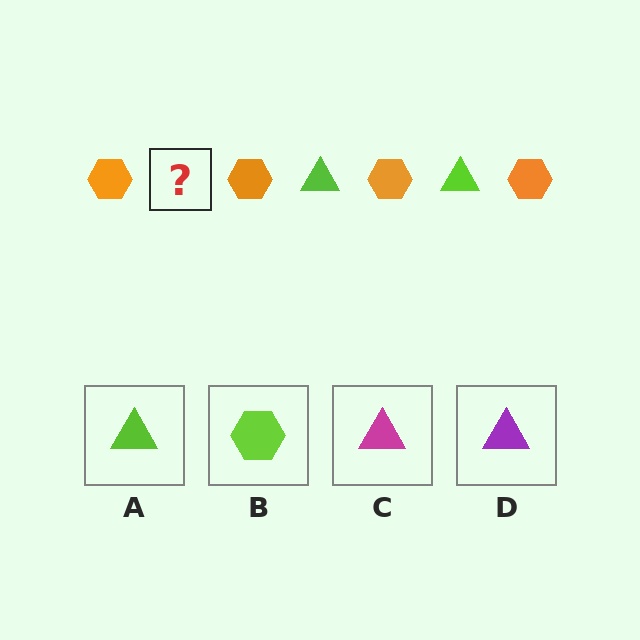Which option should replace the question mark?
Option A.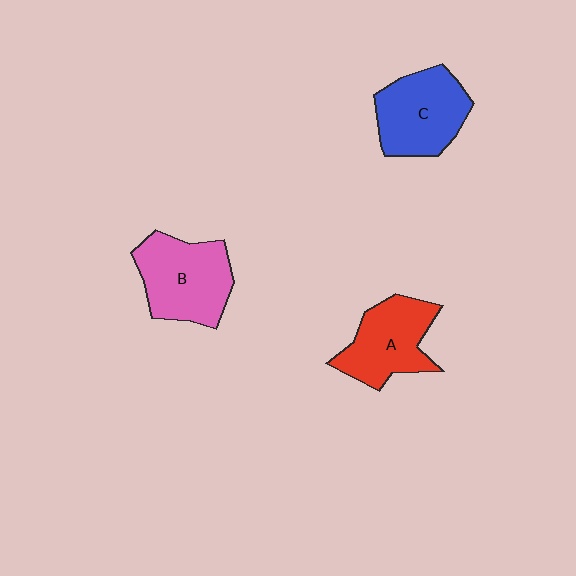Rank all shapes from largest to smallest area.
From largest to smallest: B (pink), C (blue), A (red).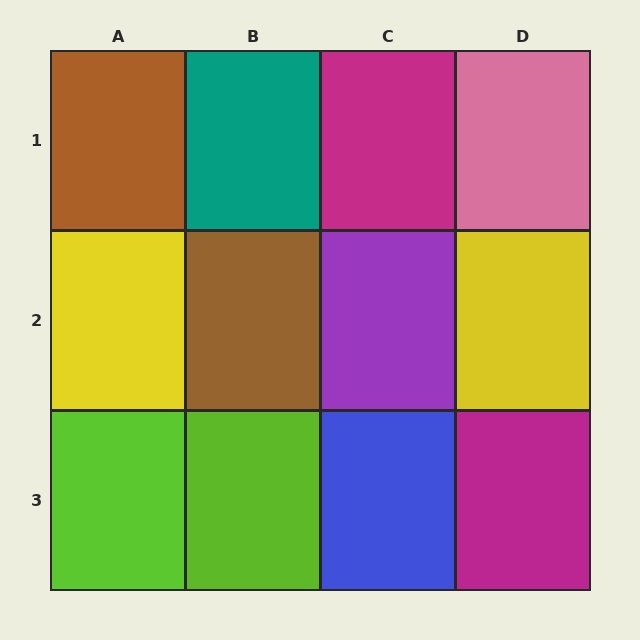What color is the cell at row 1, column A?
Brown.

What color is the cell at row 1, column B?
Teal.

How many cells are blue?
1 cell is blue.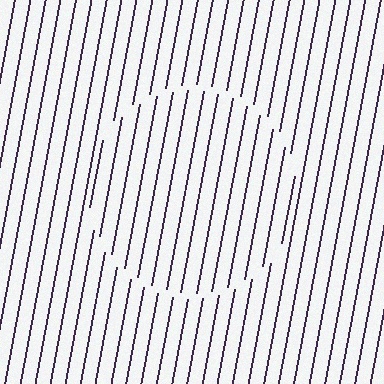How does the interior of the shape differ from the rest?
The interior of the shape contains the same grating, shifted by half a period — the contour is defined by the phase discontinuity where line-ends from the inner and outer gratings abut.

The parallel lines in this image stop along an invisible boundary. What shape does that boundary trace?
An illusory circle. The interior of the shape contains the same grating, shifted by half a period — the contour is defined by the phase discontinuity where line-ends from the inner and outer gratings abut.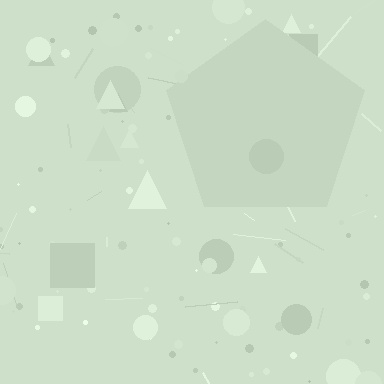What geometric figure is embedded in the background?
A pentagon is embedded in the background.